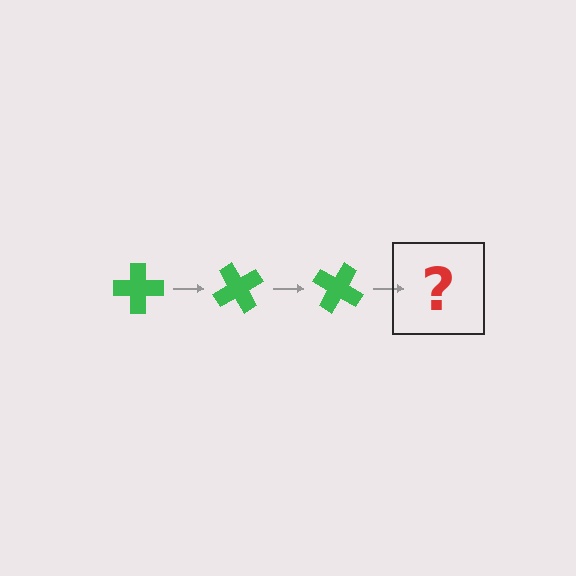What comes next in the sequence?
The next element should be a green cross rotated 180 degrees.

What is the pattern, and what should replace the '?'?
The pattern is that the cross rotates 60 degrees each step. The '?' should be a green cross rotated 180 degrees.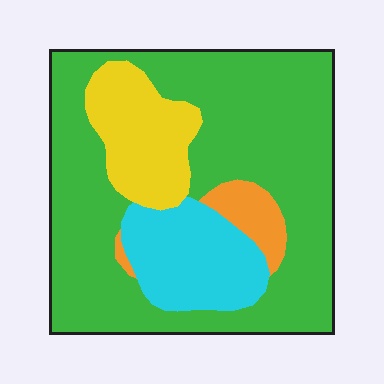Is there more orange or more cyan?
Cyan.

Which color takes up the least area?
Orange, at roughly 5%.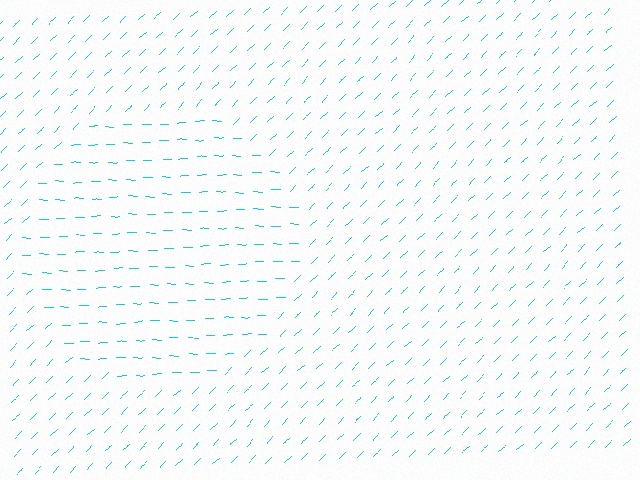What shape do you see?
I see a circle.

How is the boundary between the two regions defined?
The boundary is defined purely by a change in line orientation (approximately 45 degrees difference). All lines are the same color and thickness.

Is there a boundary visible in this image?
Yes, there is a texture boundary formed by a change in line orientation.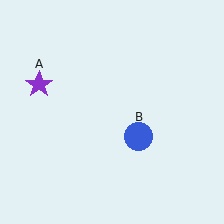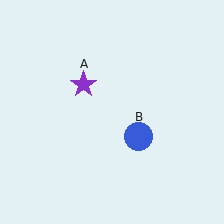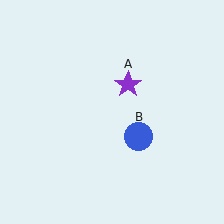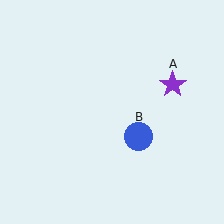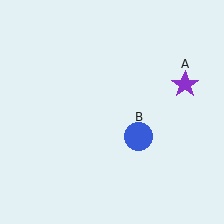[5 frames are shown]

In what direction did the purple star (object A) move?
The purple star (object A) moved right.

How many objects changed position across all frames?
1 object changed position: purple star (object A).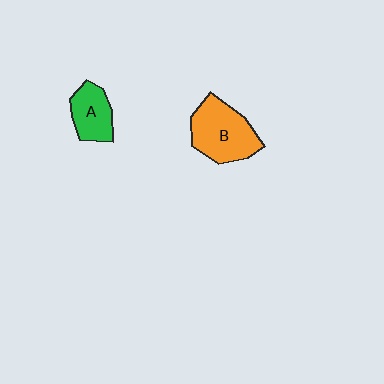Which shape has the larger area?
Shape B (orange).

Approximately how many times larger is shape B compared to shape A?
Approximately 1.6 times.